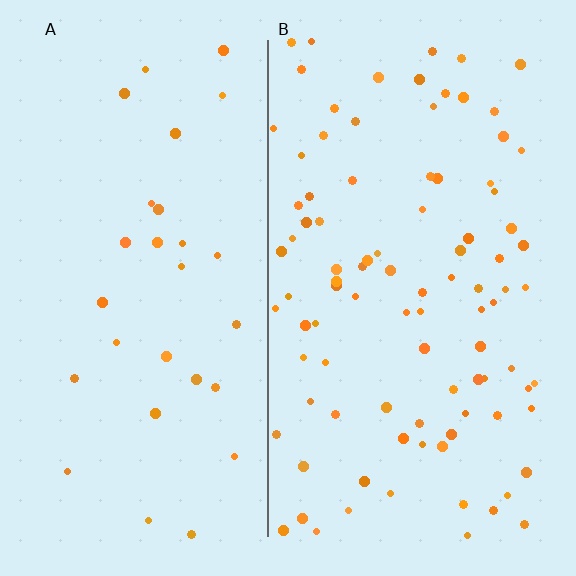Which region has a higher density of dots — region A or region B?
B (the right).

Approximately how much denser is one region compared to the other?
Approximately 3.2× — region B over region A.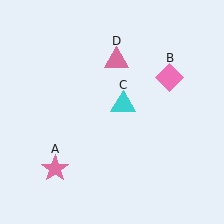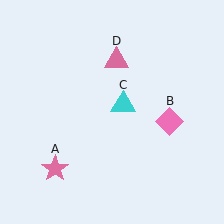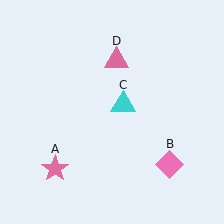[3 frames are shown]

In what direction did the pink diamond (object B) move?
The pink diamond (object B) moved down.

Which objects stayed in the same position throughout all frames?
Pink star (object A) and cyan triangle (object C) and pink triangle (object D) remained stationary.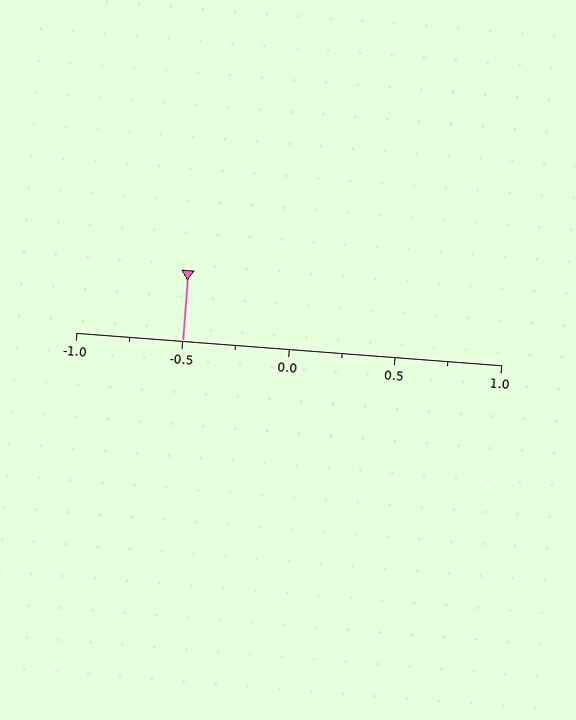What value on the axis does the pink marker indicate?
The marker indicates approximately -0.5.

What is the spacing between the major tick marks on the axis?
The major ticks are spaced 0.5 apart.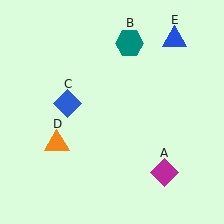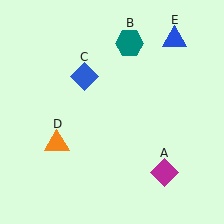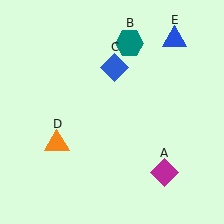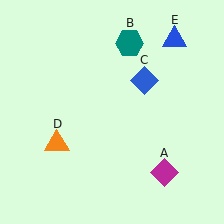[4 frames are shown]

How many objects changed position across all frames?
1 object changed position: blue diamond (object C).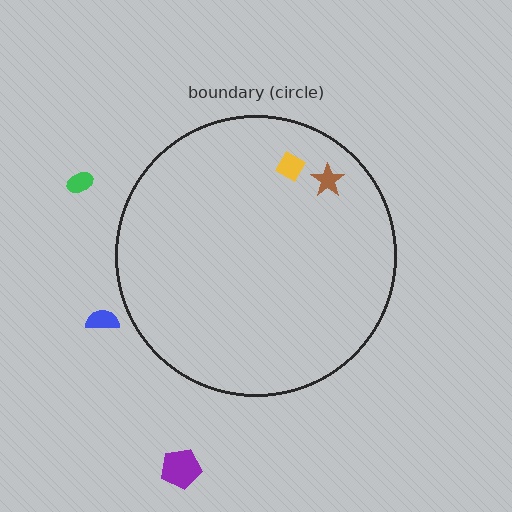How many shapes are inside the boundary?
2 inside, 3 outside.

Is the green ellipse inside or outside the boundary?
Outside.